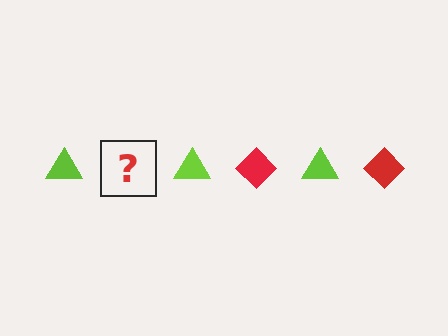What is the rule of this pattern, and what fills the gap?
The rule is that the pattern alternates between lime triangle and red diamond. The gap should be filled with a red diamond.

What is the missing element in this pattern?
The missing element is a red diamond.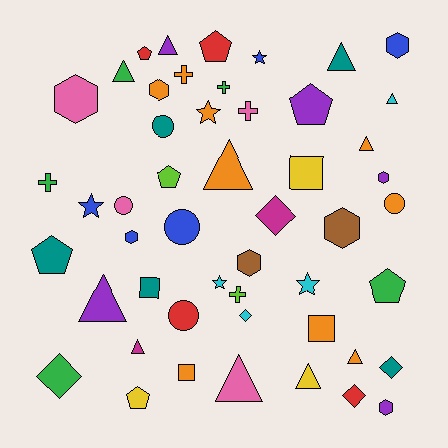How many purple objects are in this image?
There are 5 purple objects.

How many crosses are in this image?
There are 5 crosses.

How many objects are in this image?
There are 50 objects.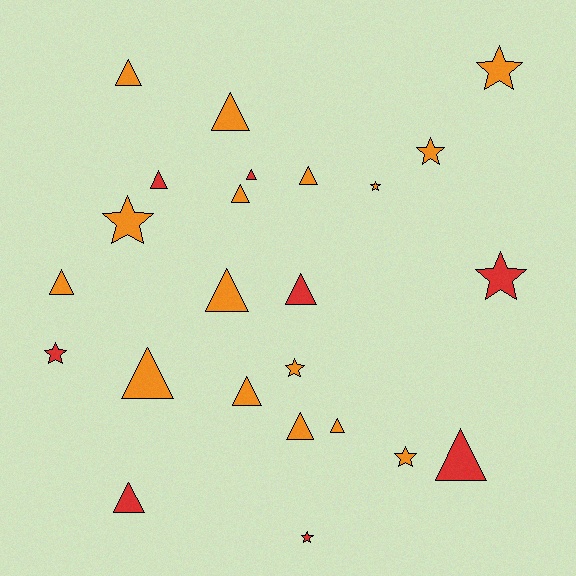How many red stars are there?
There are 3 red stars.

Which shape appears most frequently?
Triangle, with 15 objects.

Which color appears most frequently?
Orange, with 16 objects.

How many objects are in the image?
There are 24 objects.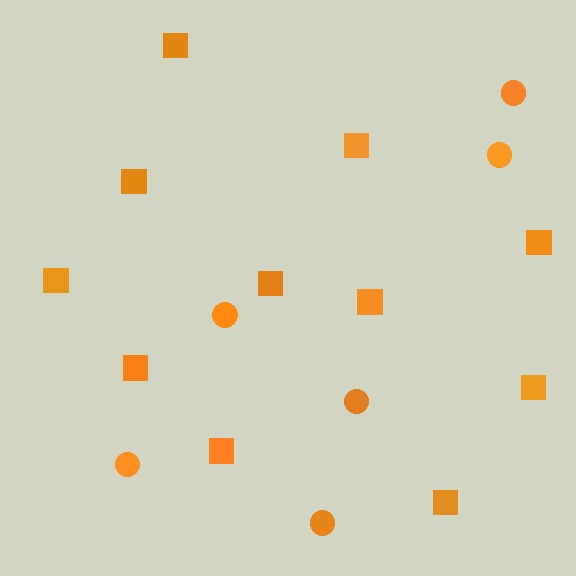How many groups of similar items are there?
There are 2 groups: one group of circles (6) and one group of squares (11).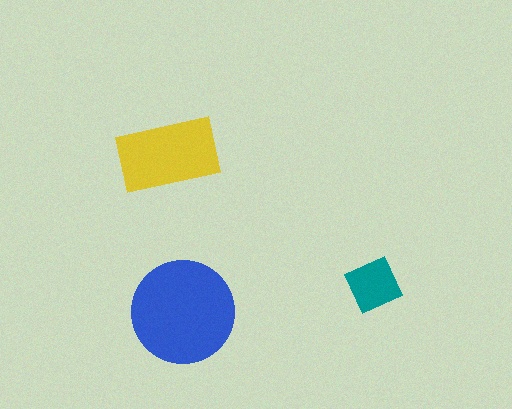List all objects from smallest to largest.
The teal diamond, the yellow rectangle, the blue circle.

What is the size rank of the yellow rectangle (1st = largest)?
2nd.